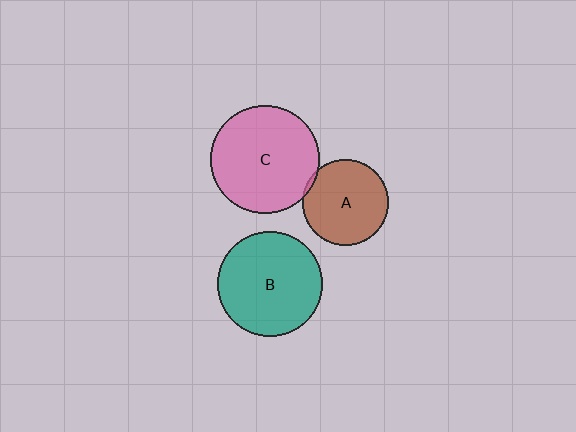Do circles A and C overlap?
Yes.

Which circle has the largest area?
Circle C (pink).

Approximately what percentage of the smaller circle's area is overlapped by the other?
Approximately 5%.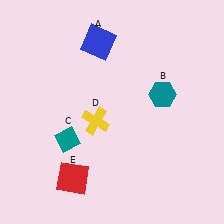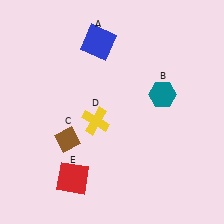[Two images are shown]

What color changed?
The diamond (C) changed from teal in Image 1 to brown in Image 2.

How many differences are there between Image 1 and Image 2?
There is 1 difference between the two images.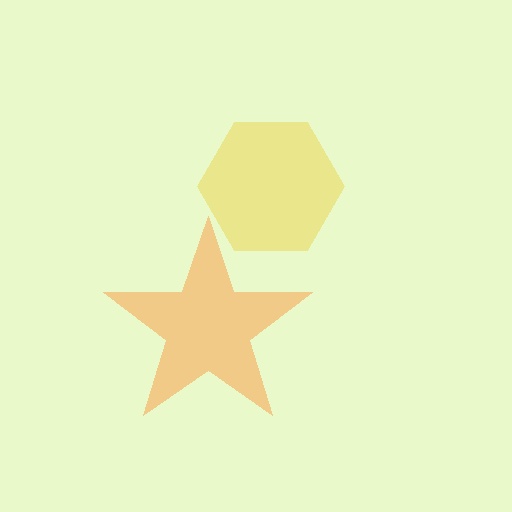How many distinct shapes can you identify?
There are 2 distinct shapes: a yellow hexagon, an orange star.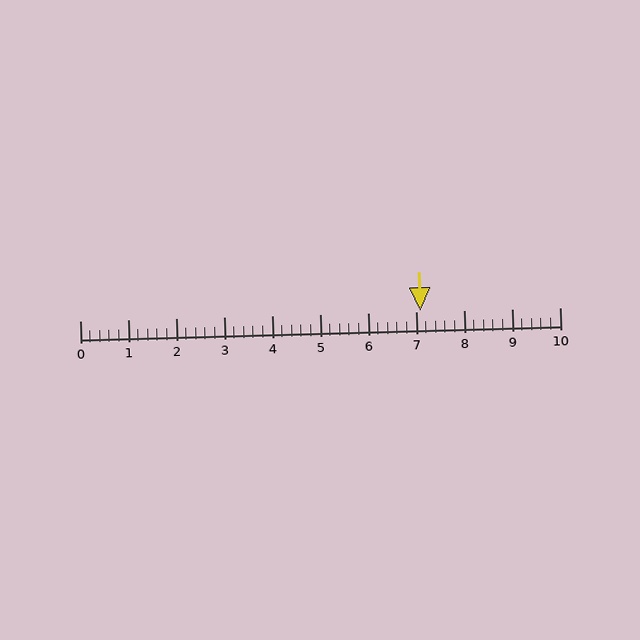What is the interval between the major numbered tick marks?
The major tick marks are spaced 1 units apart.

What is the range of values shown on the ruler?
The ruler shows values from 0 to 10.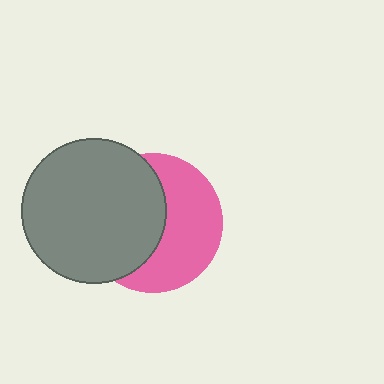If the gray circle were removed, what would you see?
You would see the complete pink circle.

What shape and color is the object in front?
The object in front is a gray circle.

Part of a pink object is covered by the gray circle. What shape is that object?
It is a circle.